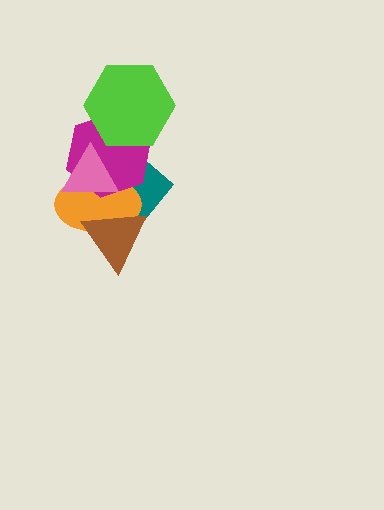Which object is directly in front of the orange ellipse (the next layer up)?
The magenta hexagon is directly in front of the orange ellipse.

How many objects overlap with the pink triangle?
3 objects overlap with the pink triangle.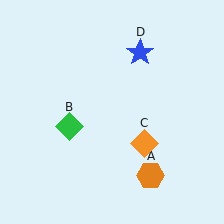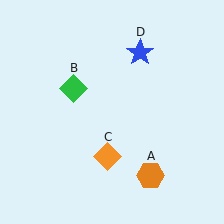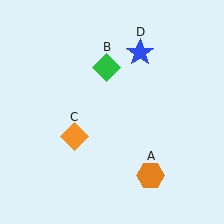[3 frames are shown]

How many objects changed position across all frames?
2 objects changed position: green diamond (object B), orange diamond (object C).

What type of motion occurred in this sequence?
The green diamond (object B), orange diamond (object C) rotated clockwise around the center of the scene.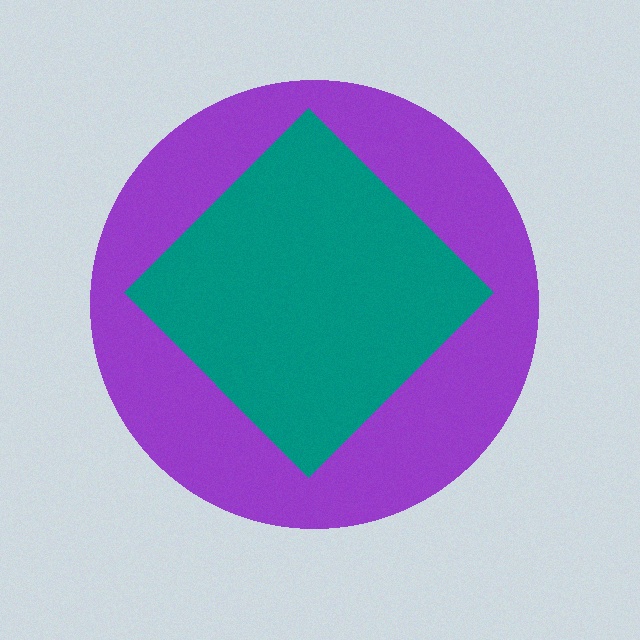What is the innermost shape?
The teal diamond.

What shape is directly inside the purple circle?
The teal diamond.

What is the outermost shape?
The purple circle.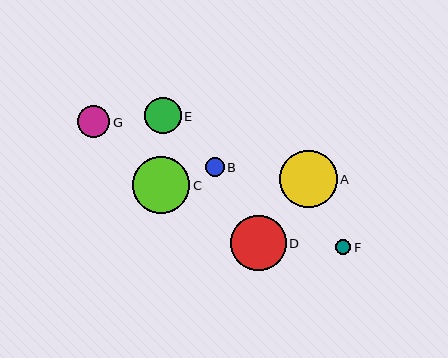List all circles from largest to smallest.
From largest to smallest: A, C, D, E, G, B, F.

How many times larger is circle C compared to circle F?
Circle C is approximately 3.6 times the size of circle F.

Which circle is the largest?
Circle A is the largest with a size of approximately 57 pixels.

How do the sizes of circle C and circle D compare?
Circle C and circle D are approximately the same size.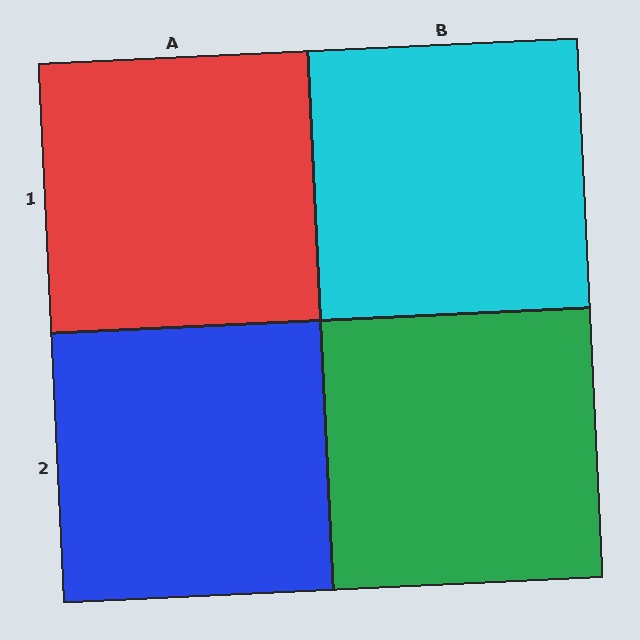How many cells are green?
1 cell is green.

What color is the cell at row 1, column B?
Cyan.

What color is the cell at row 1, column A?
Red.